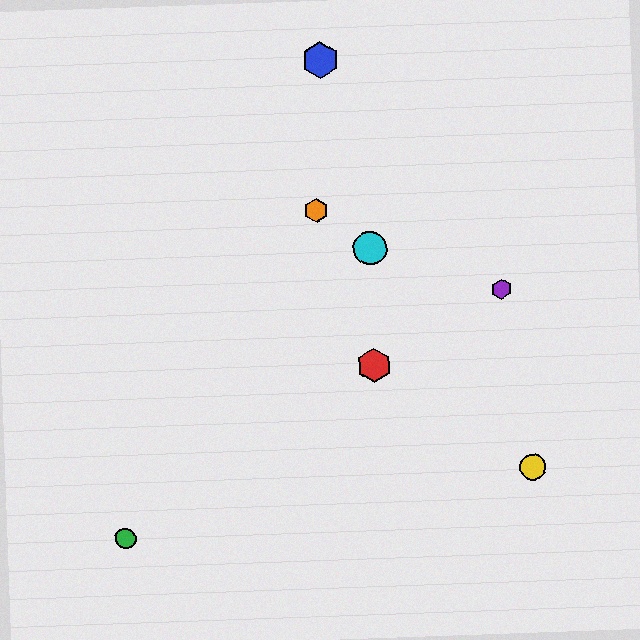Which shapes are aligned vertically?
The red hexagon, the cyan circle are aligned vertically.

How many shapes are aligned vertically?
2 shapes (the red hexagon, the cyan circle) are aligned vertically.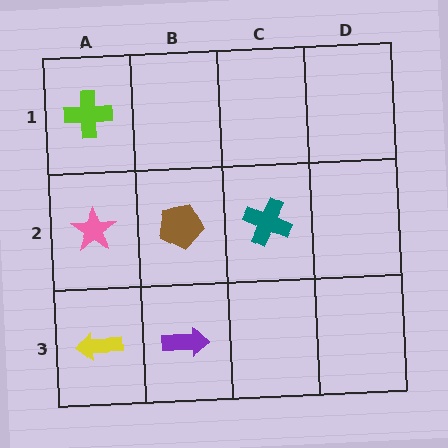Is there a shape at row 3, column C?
No, that cell is empty.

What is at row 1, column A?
A lime cross.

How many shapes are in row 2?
3 shapes.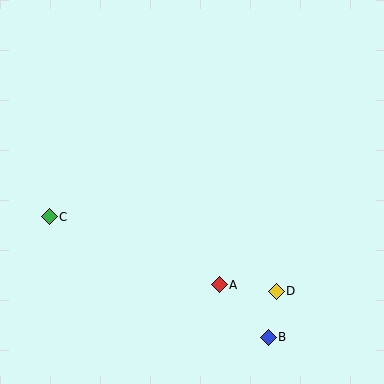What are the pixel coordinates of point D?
Point D is at (276, 291).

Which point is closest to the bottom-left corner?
Point C is closest to the bottom-left corner.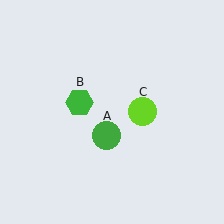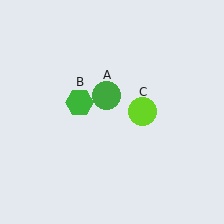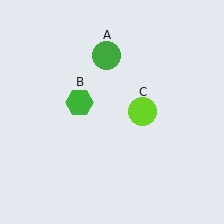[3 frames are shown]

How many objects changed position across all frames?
1 object changed position: green circle (object A).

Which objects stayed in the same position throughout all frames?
Green hexagon (object B) and lime circle (object C) remained stationary.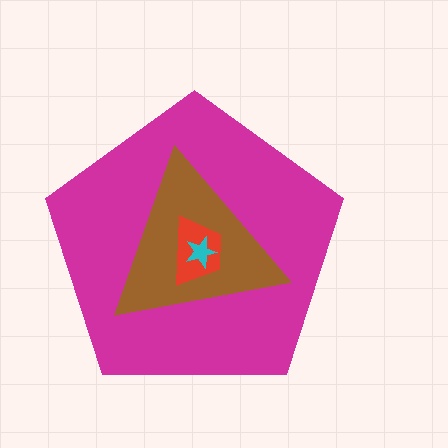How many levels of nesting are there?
4.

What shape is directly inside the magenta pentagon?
The brown triangle.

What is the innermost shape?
The cyan star.